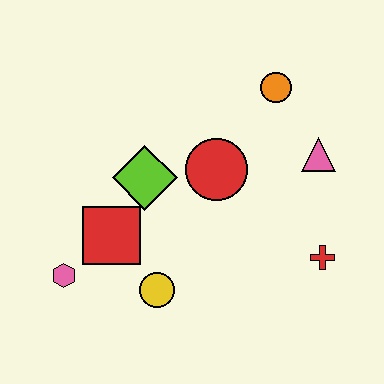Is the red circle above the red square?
Yes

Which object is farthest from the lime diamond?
The red cross is farthest from the lime diamond.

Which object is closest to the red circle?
The lime diamond is closest to the red circle.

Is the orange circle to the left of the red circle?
No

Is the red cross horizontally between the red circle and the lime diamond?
No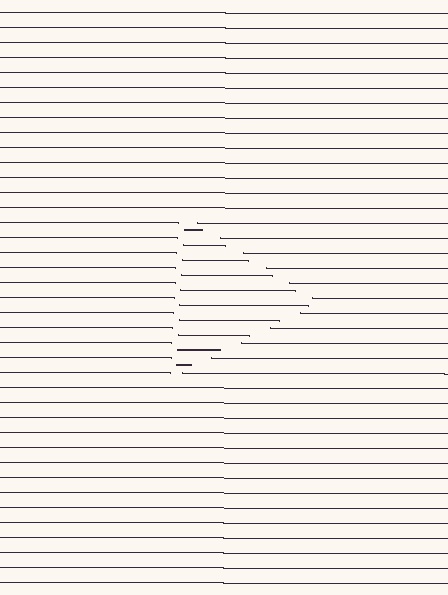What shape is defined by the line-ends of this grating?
An illusory triangle. The interior of the shape contains the same grating, shifted by half a period — the contour is defined by the phase discontinuity where line-ends from the inner and outer gratings abut.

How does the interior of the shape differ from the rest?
The interior of the shape contains the same grating, shifted by half a period — the contour is defined by the phase discontinuity where line-ends from the inner and outer gratings abut.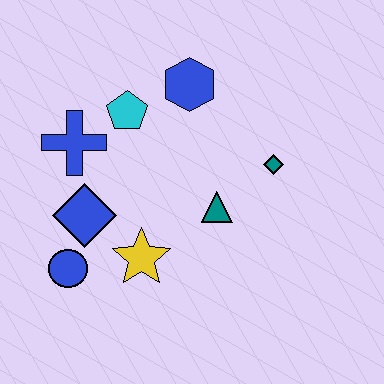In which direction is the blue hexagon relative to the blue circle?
The blue hexagon is above the blue circle.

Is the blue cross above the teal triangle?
Yes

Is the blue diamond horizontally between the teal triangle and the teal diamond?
No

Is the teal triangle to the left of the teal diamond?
Yes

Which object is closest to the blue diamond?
The blue circle is closest to the blue diamond.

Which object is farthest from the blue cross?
The teal diamond is farthest from the blue cross.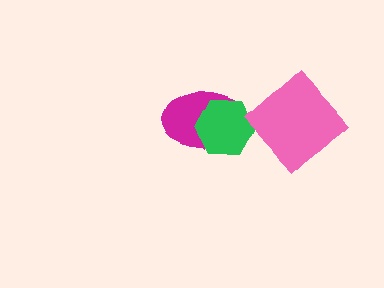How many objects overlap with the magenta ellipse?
1 object overlaps with the magenta ellipse.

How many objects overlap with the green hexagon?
1 object overlaps with the green hexagon.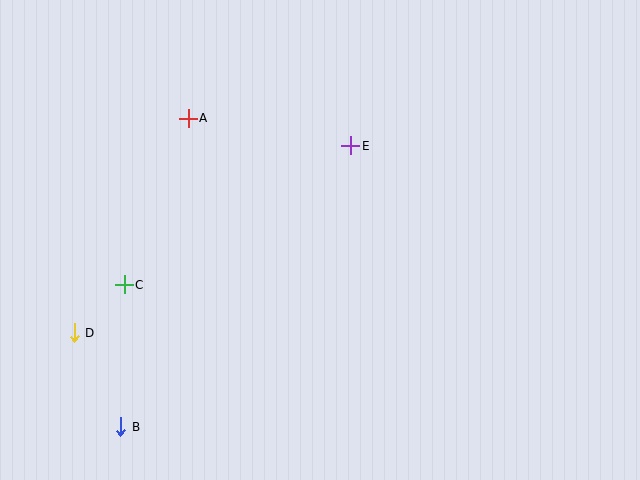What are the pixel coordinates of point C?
Point C is at (124, 285).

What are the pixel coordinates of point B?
Point B is at (121, 427).